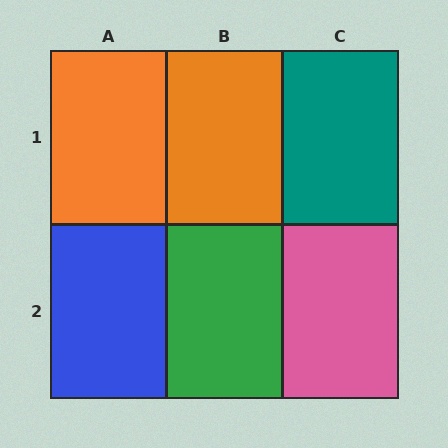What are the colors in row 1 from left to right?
Orange, orange, teal.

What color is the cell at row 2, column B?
Green.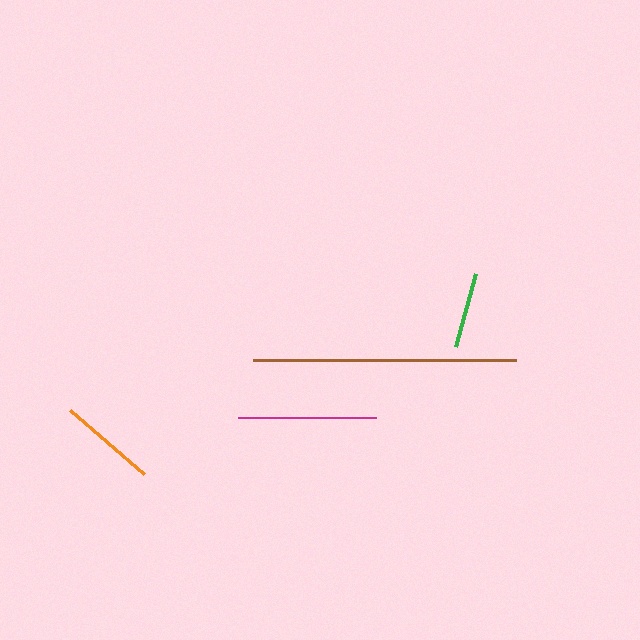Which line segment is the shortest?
The green line is the shortest at approximately 75 pixels.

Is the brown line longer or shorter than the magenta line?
The brown line is longer than the magenta line.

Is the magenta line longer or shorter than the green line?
The magenta line is longer than the green line.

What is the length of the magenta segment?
The magenta segment is approximately 138 pixels long.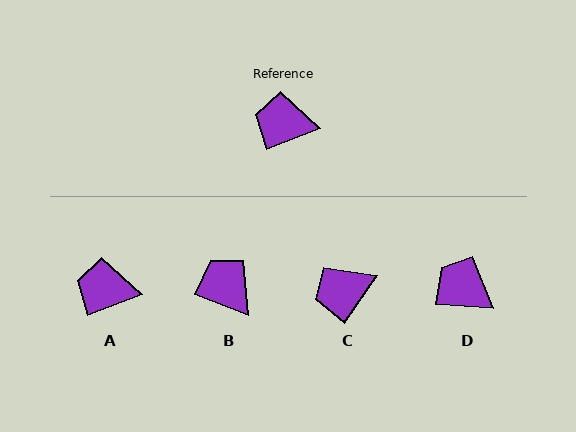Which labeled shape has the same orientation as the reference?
A.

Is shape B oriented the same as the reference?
No, it is off by about 42 degrees.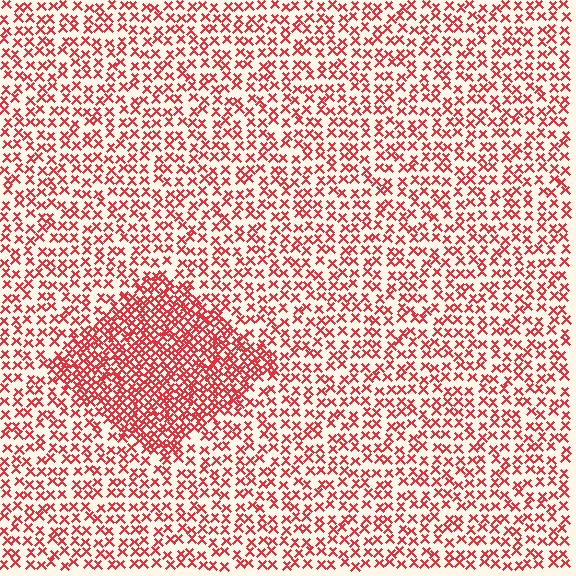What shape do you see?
I see a diamond.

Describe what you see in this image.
The image contains small red elements arranged at two different densities. A diamond-shaped region is visible where the elements are more densely packed than the surrounding area.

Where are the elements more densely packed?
The elements are more densely packed inside the diamond boundary.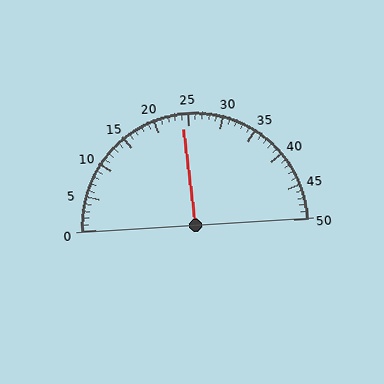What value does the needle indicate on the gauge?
The needle indicates approximately 24.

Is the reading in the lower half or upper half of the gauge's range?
The reading is in the lower half of the range (0 to 50).